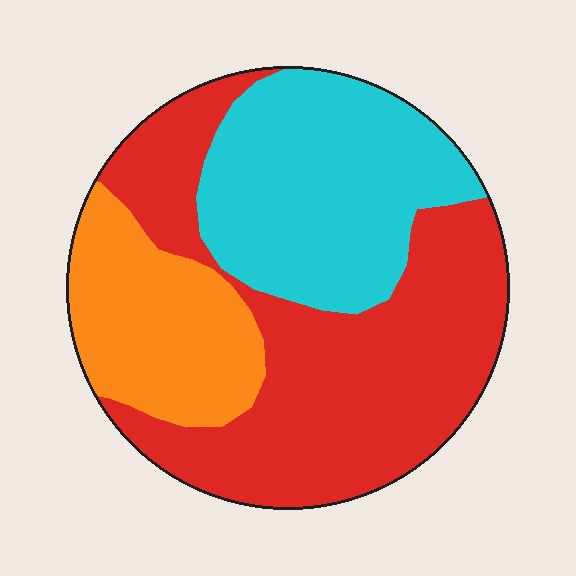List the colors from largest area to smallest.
From largest to smallest: red, cyan, orange.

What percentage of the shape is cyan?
Cyan takes up about one third (1/3) of the shape.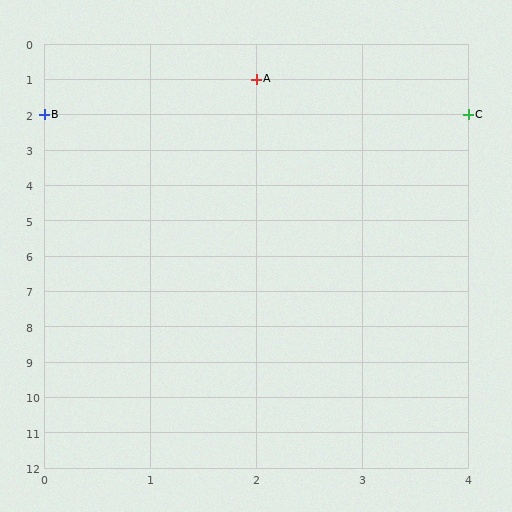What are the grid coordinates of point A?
Point A is at grid coordinates (2, 1).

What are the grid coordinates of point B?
Point B is at grid coordinates (0, 2).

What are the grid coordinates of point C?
Point C is at grid coordinates (4, 2).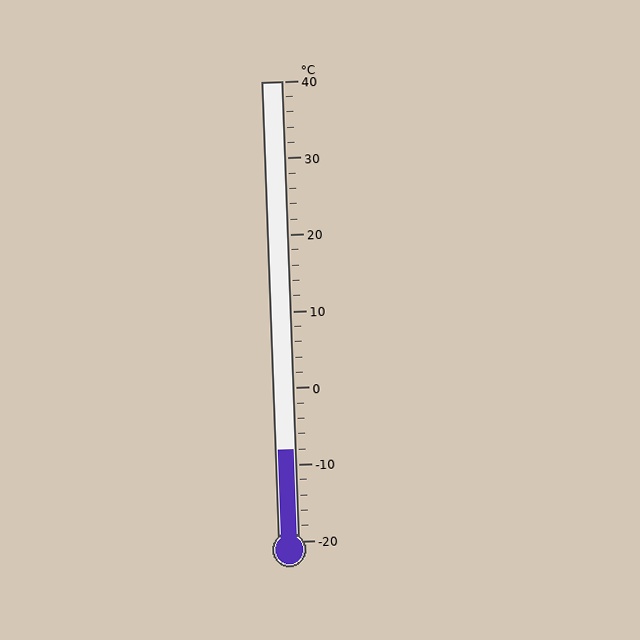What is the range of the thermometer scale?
The thermometer scale ranges from -20°C to 40°C.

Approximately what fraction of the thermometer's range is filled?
The thermometer is filled to approximately 20% of its range.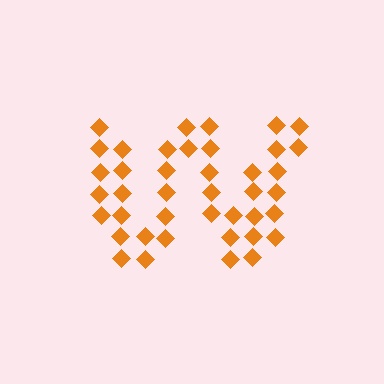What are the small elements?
The small elements are diamonds.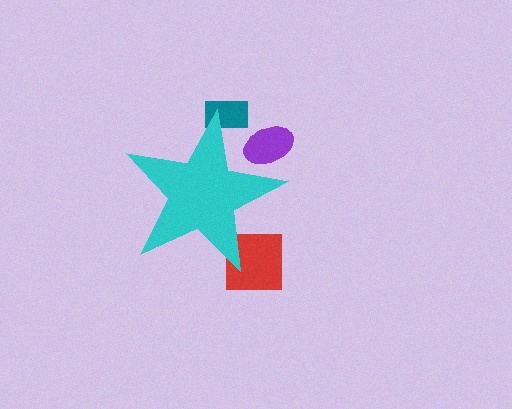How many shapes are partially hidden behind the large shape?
3 shapes are partially hidden.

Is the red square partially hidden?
Yes, the red square is partially hidden behind the cyan star.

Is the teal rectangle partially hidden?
Yes, the teal rectangle is partially hidden behind the cyan star.